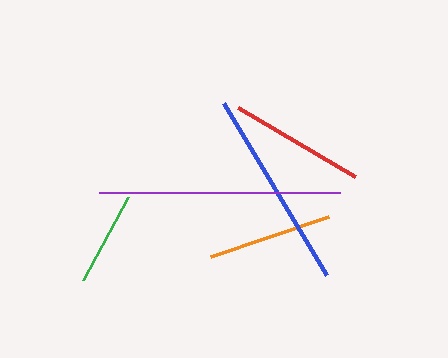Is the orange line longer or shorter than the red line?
The red line is longer than the orange line.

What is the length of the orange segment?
The orange segment is approximately 125 pixels long.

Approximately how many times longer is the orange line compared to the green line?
The orange line is approximately 1.3 times the length of the green line.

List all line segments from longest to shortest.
From longest to shortest: purple, blue, red, orange, green.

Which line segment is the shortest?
The green line is the shortest at approximately 95 pixels.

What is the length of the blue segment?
The blue segment is approximately 200 pixels long.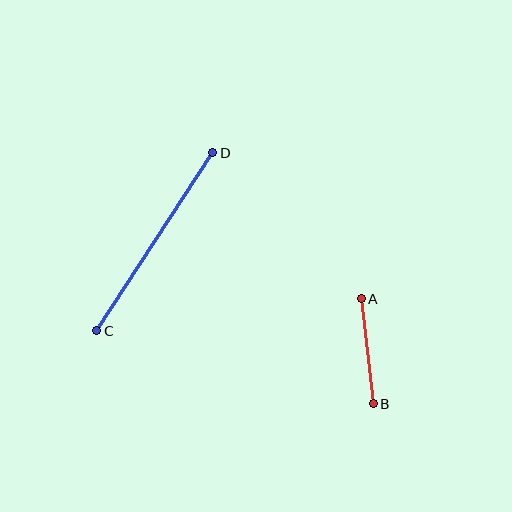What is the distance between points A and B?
The distance is approximately 105 pixels.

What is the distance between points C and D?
The distance is approximately 213 pixels.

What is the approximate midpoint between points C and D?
The midpoint is at approximately (155, 242) pixels.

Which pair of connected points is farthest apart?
Points C and D are farthest apart.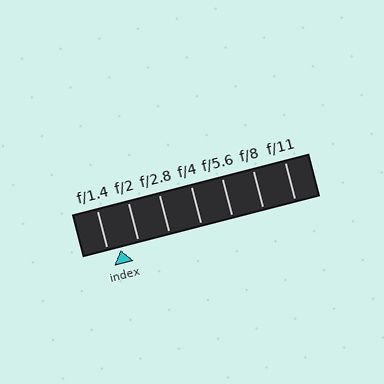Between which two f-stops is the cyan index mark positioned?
The index mark is between f/1.4 and f/2.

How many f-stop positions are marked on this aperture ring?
There are 7 f-stop positions marked.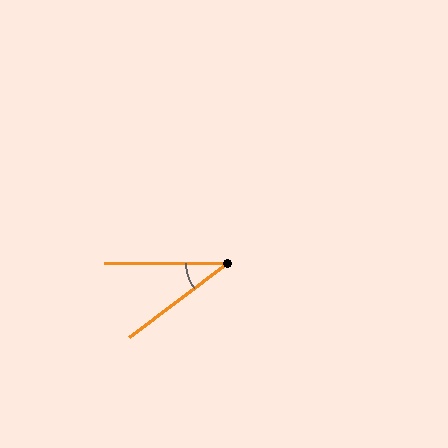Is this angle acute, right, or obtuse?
It is acute.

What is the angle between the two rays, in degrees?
Approximately 37 degrees.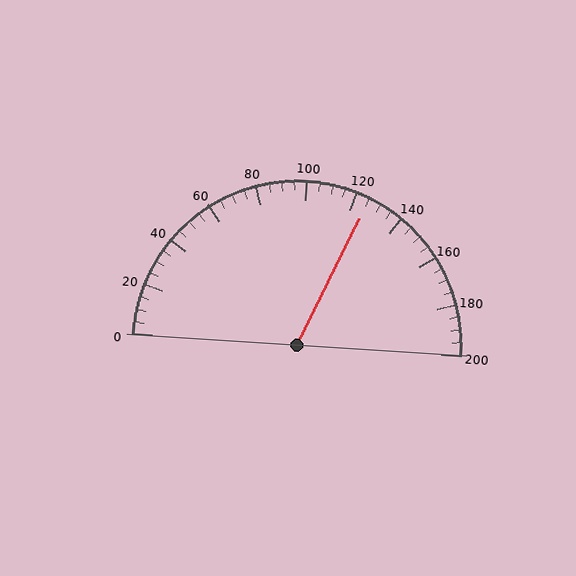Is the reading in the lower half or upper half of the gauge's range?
The reading is in the upper half of the range (0 to 200).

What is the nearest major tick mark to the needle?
The nearest major tick mark is 120.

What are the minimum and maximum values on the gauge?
The gauge ranges from 0 to 200.